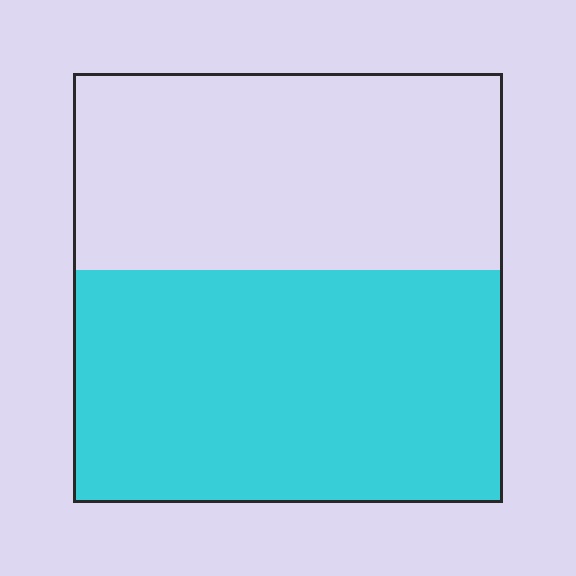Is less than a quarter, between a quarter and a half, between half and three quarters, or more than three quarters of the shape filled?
Between half and three quarters.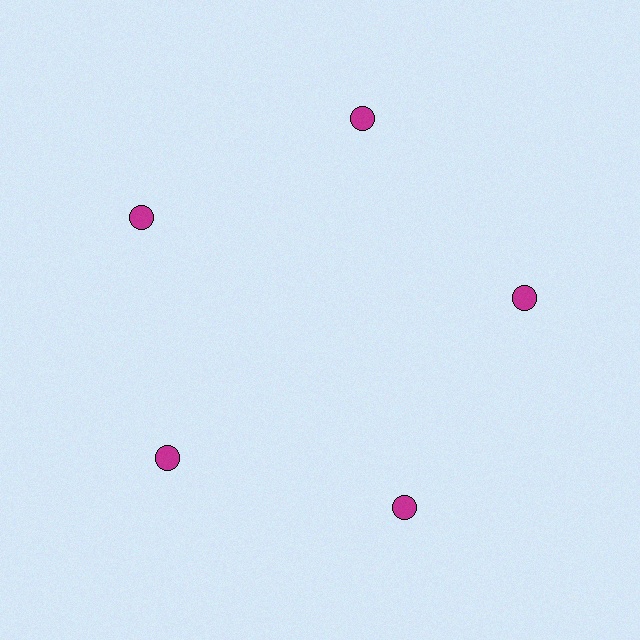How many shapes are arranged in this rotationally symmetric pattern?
There are 5 shapes, arranged in 5 groups of 1.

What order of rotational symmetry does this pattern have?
This pattern has 5-fold rotational symmetry.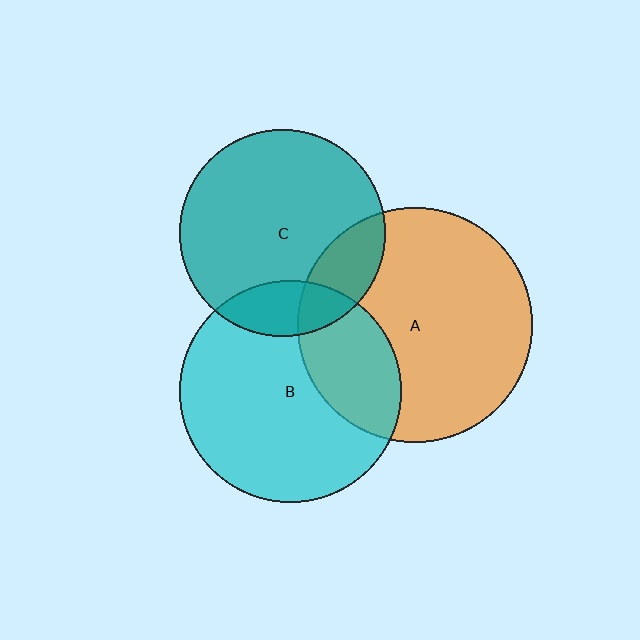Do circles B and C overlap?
Yes.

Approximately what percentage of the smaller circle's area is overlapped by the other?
Approximately 15%.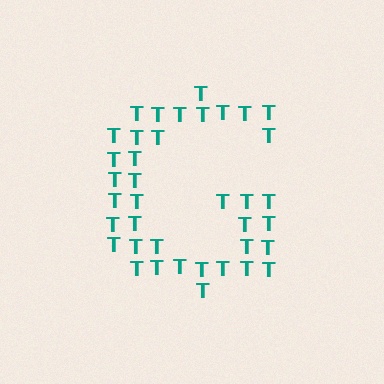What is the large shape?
The large shape is the letter G.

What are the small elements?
The small elements are letter T's.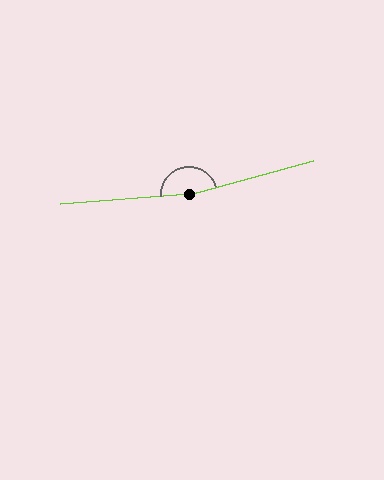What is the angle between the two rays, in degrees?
Approximately 169 degrees.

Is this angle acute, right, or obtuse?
It is obtuse.